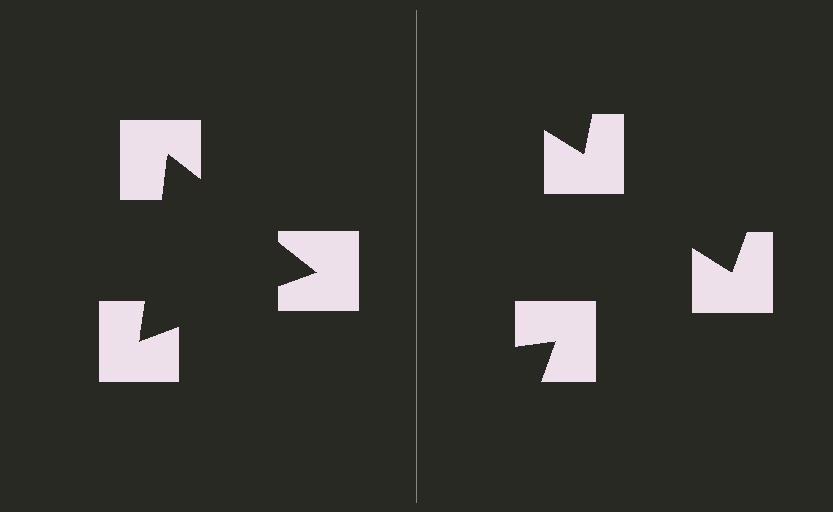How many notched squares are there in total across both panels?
6 — 3 on each side.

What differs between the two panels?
The notched squares are positioned identically on both sides; only the wedge orientations differ. On the left they align to a triangle; on the right they are misaligned.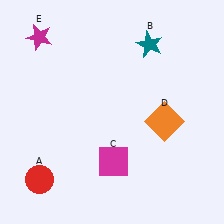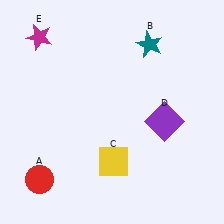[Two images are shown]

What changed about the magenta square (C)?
In Image 1, C is magenta. In Image 2, it changed to yellow.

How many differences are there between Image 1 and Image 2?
There are 2 differences between the two images.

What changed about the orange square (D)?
In Image 1, D is orange. In Image 2, it changed to purple.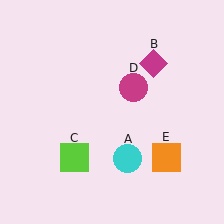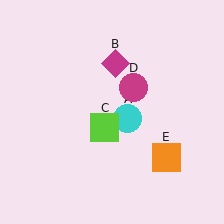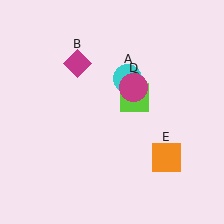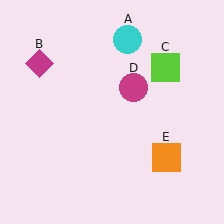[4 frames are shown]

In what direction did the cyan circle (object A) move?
The cyan circle (object A) moved up.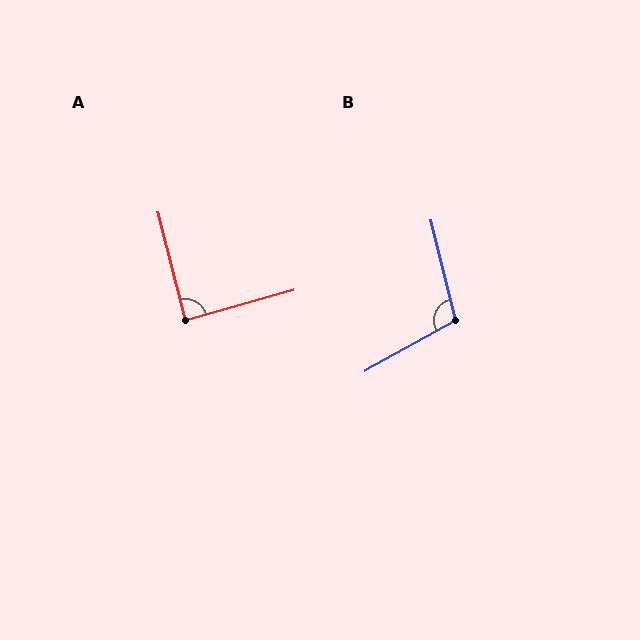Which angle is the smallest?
A, at approximately 88 degrees.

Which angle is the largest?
B, at approximately 106 degrees.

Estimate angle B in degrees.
Approximately 106 degrees.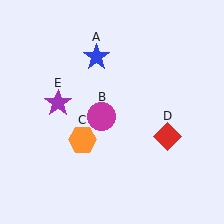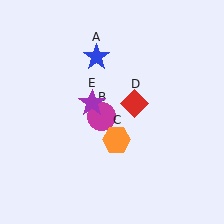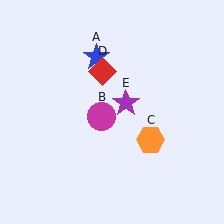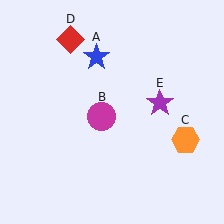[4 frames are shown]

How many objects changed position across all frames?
3 objects changed position: orange hexagon (object C), red diamond (object D), purple star (object E).